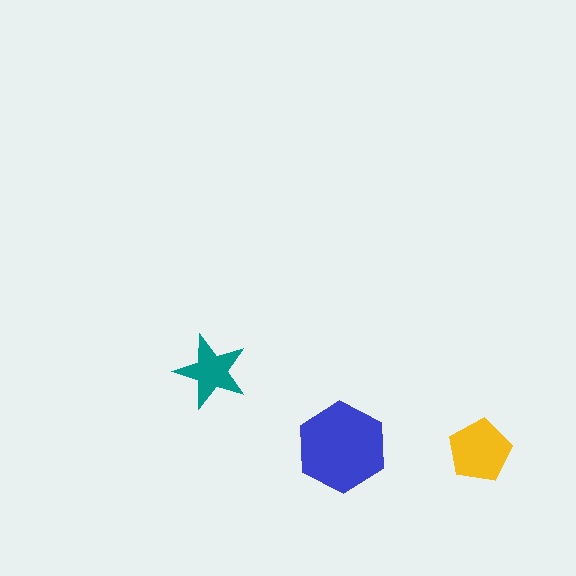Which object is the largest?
The blue hexagon.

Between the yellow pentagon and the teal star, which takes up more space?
The yellow pentagon.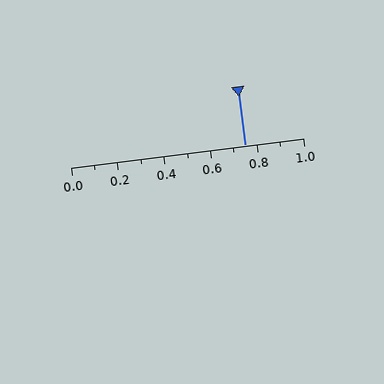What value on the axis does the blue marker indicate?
The marker indicates approximately 0.75.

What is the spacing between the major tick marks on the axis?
The major ticks are spaced 0.2 apart.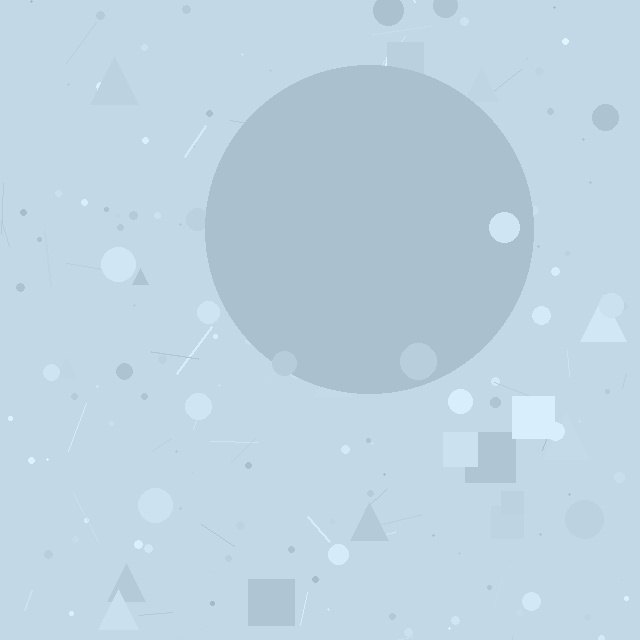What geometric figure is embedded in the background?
A circle is embedded in the background.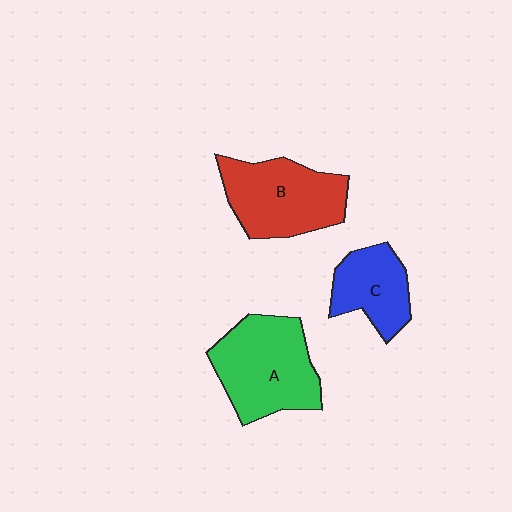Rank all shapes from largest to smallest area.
From largest to smallest: A (green), B (red), C (blue).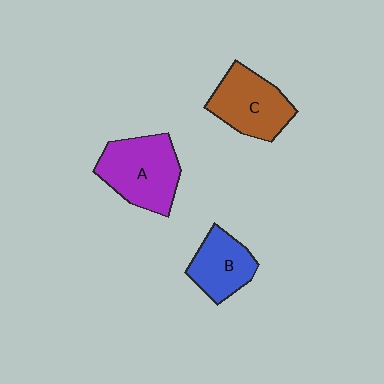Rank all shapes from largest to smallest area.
From largest to smallest: A (purple), C (brown), B (blue).